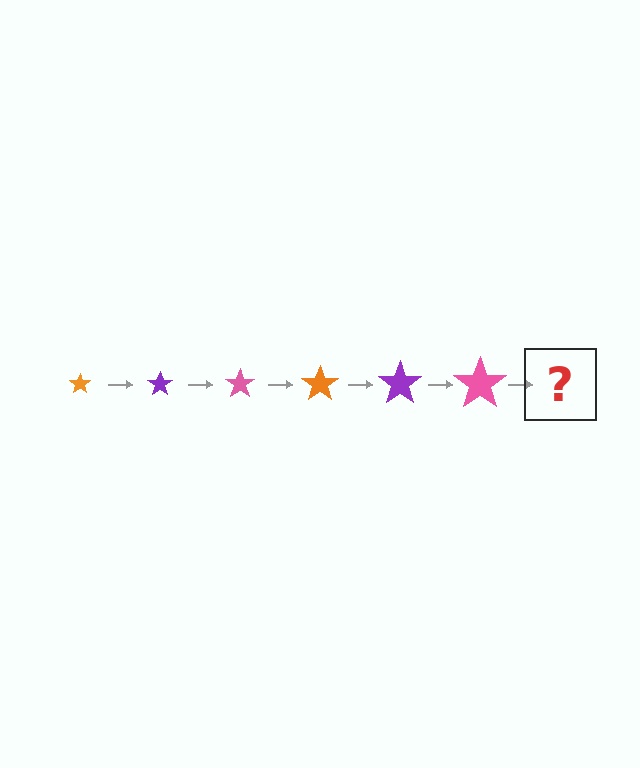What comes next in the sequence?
The next element should be an orange star, larger than the previous one.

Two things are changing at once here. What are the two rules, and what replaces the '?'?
The two rules are that the star grows larger each step and the color cycles through orange, purple, and pink. The '?' should be an orange star, larger than the previous one.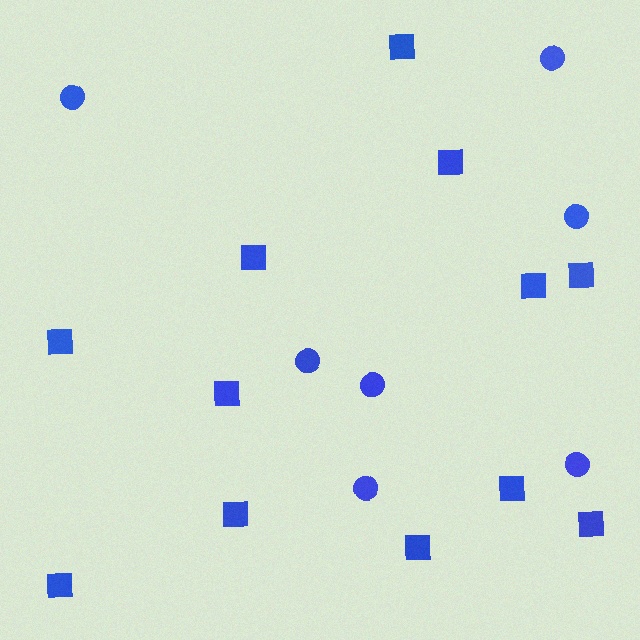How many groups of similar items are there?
There are 2 groups: one group of circles (7) and one group of squares (12).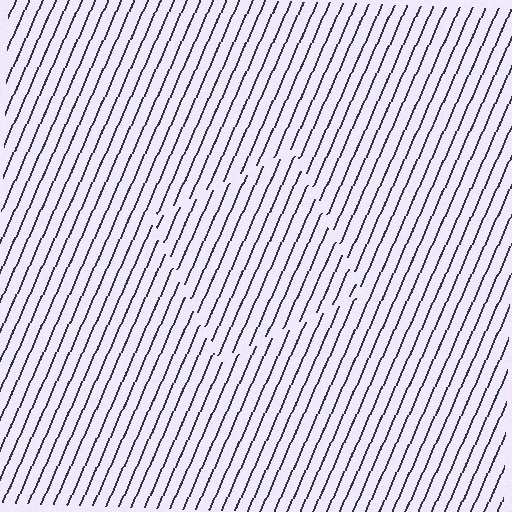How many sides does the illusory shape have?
4 sides — the line-ends trace a square.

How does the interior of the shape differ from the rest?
The interior of the shape contains the same grating, shifted by half a period — the contour is defined by the phase discontinuity where line-ends from the inner and outer gratings abut.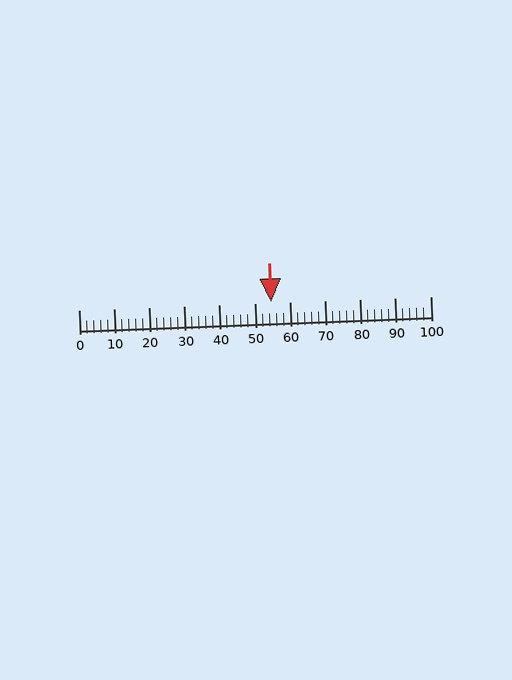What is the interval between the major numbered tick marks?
The major tick marks are spaced 10 units apart.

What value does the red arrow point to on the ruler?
The red arrow points to approximately 55.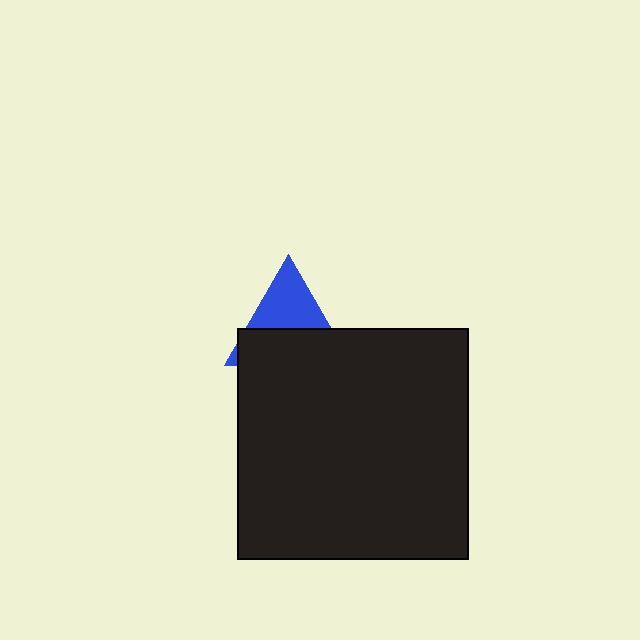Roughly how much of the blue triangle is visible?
About half of it is visible (roughly 46%).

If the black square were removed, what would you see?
You would see the complete blue triangle.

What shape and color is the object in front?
The object in front is a black square.